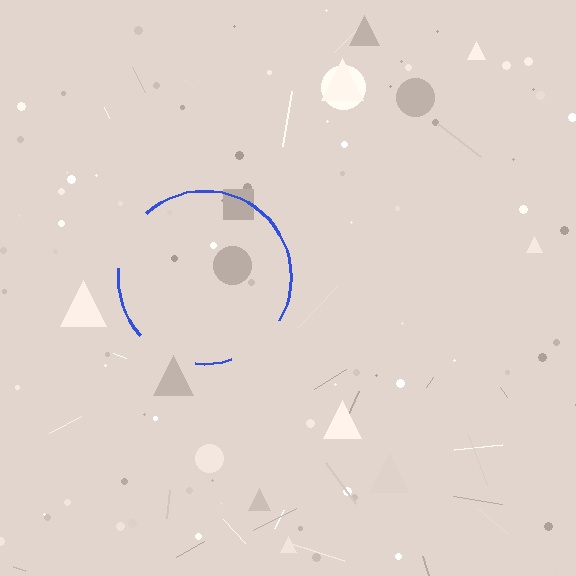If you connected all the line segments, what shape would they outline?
They would outline a circle.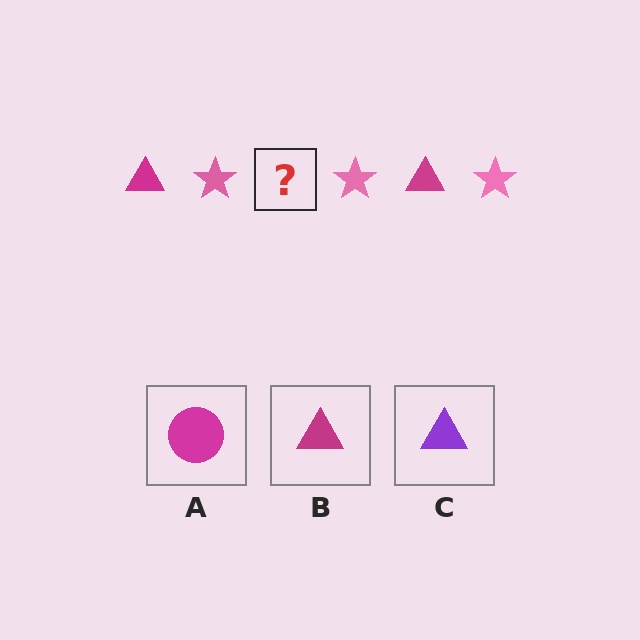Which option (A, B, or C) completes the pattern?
B.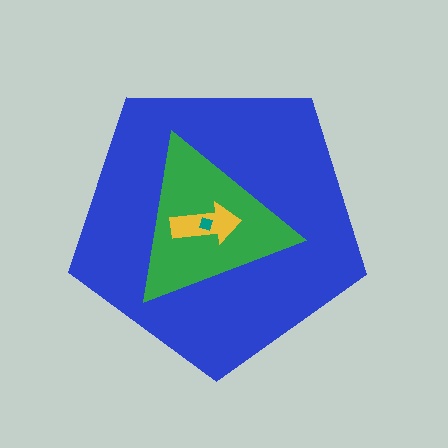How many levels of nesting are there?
4.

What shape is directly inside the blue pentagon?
The green triangle.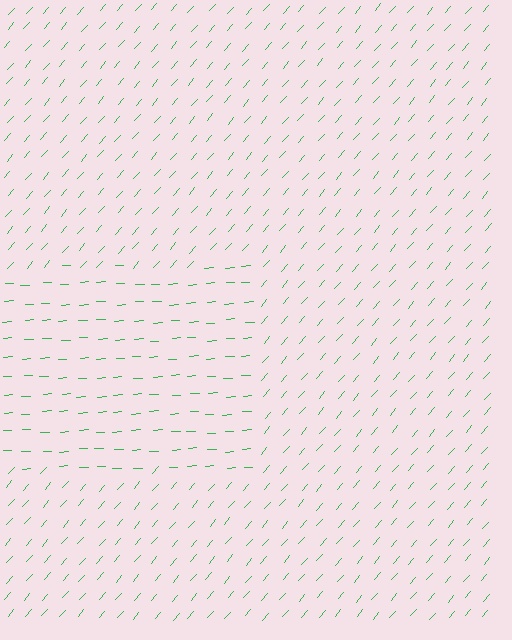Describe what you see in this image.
The image is filled with small green line segments. A rectangle region in the image has lines oriented differently from the surrounding lines, creating a visible texture boundary.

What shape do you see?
I see a rectangle.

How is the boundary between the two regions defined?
The boundary is defined purely by a change in line orientation (approximately 45 degrees difference). All lines are the same color and thickness.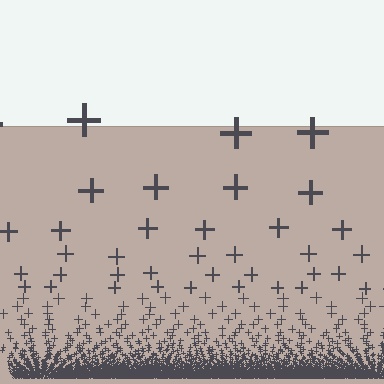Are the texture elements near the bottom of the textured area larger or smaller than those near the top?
Smaller. The gradient is inverted — elements near the bottom are smaller and denser.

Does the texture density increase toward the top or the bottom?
Density increases toward the bottom.